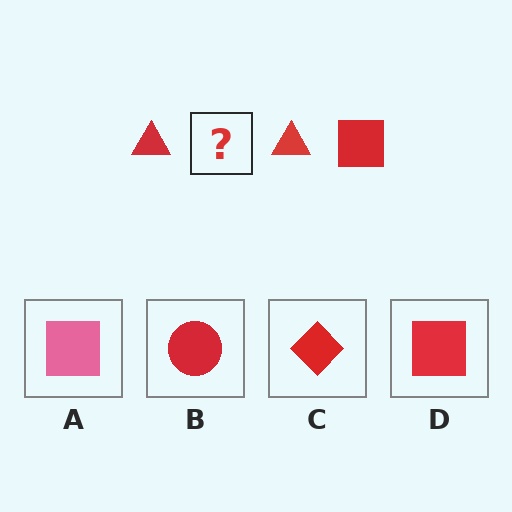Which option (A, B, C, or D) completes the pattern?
D.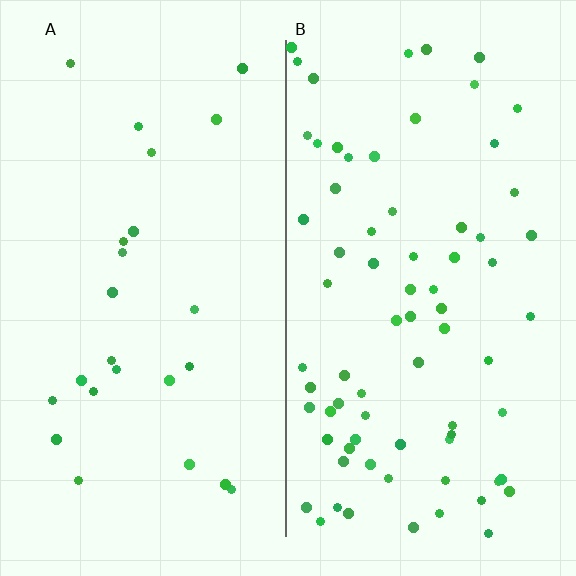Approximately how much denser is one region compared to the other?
Approximately 3.1× — region B over region A.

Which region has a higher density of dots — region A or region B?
B (the right).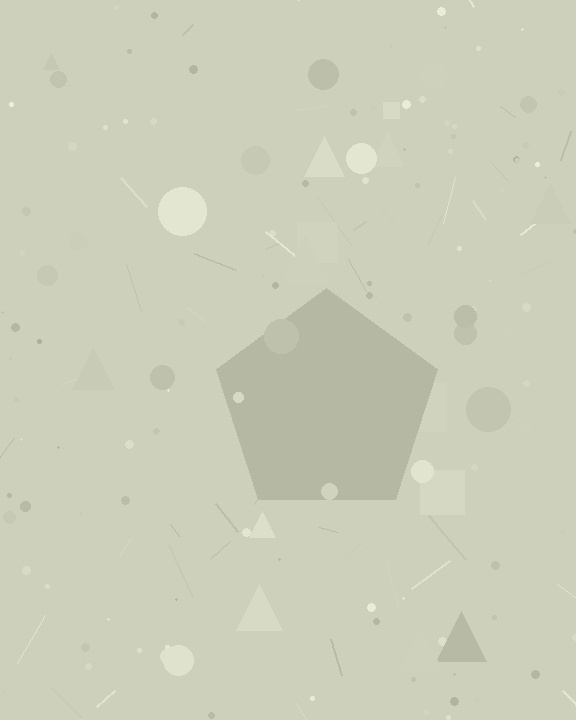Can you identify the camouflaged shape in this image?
The camouflaged shape is a pentagon.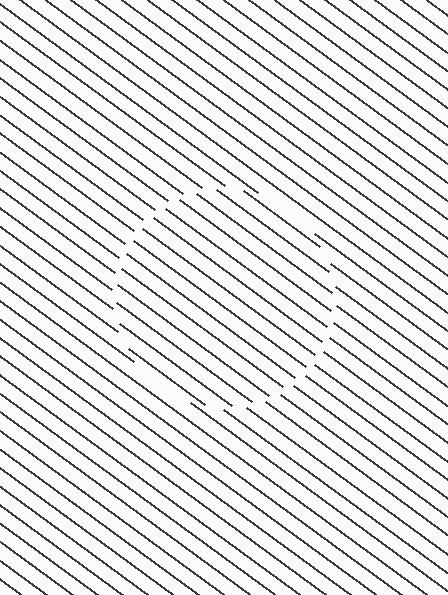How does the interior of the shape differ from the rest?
The interior of the shape contains the same grating, shifted by half a period — the contour is defined by the phase discontinuity where line-ends from the inner and outer gratings abut.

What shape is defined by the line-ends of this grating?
An illusory circle. The interior of the shape contains the same grating, shifted by half a period — the contour is defined by the phase discontinuity where line-ends from the inner and outer gratings abut.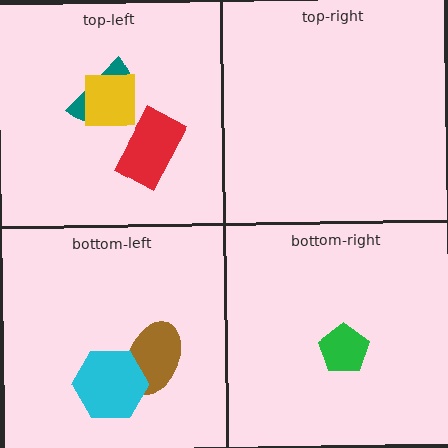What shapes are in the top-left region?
The teal semicircle, the red rectangle, the yellow square.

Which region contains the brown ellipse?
The bottom-left region.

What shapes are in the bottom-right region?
The green pentagon.